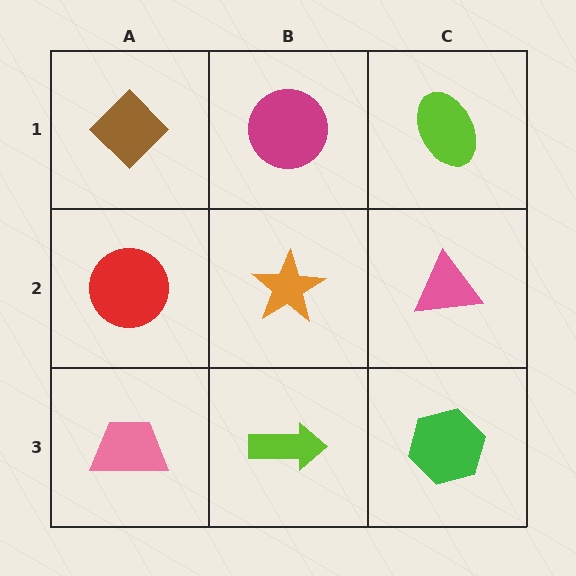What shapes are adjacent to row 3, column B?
An orange star (row 2, column B), a pink trapezoid (row 3, column A), a green hexagon (row 3, column C).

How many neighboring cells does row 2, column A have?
3.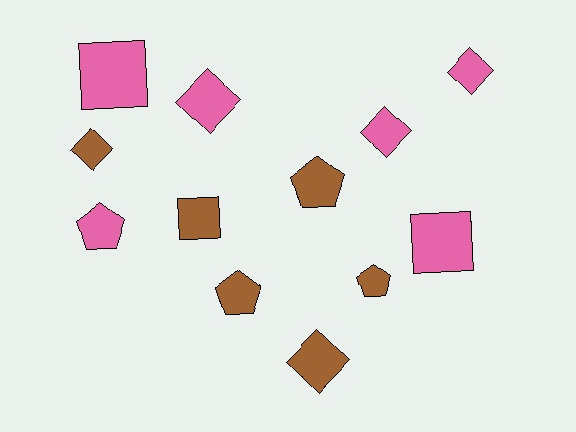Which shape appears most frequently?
Diamond, with 5 objects.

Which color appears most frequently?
Pink, with 6 objects.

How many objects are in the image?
There are 12 objects.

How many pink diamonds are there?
There are 3 pink diamonds.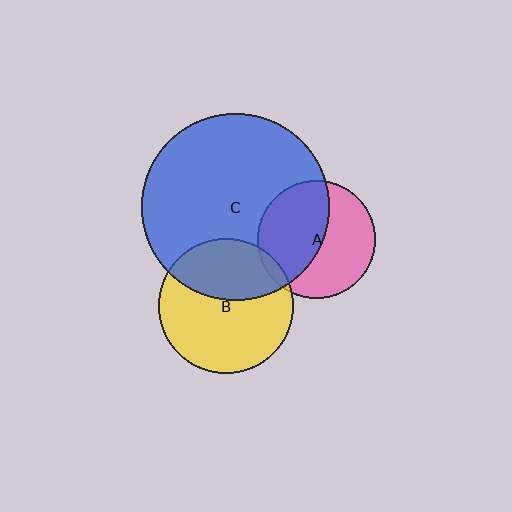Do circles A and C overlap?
Yes.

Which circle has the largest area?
Circle C (blue).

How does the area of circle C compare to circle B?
Approximately 1.9 times.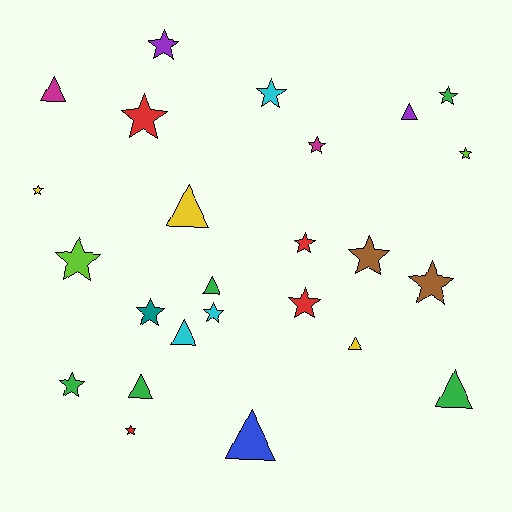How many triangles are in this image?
There are 9 triangles.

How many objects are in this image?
There are 25 objects.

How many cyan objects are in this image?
There are 3 cyan objects.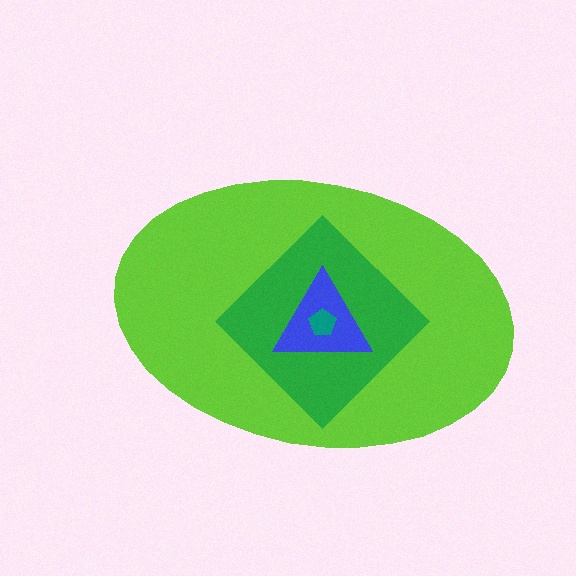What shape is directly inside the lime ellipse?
The green diamond.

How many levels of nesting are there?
4.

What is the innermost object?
The teal pentagon.